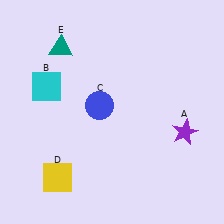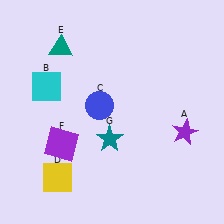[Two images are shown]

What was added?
A purple square (F), a teal star (G) were added in Image 2.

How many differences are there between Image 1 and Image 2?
There are 2 differences between the two images.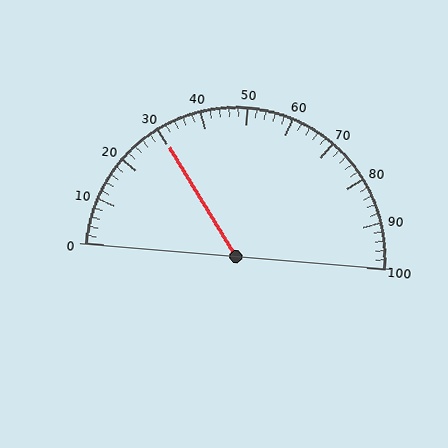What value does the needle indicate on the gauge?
The needle indicates approximately 30.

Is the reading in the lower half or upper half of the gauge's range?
The reading is in the lower half of the range (0 to 100).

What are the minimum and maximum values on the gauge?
The gauge ranges from 0 to 100.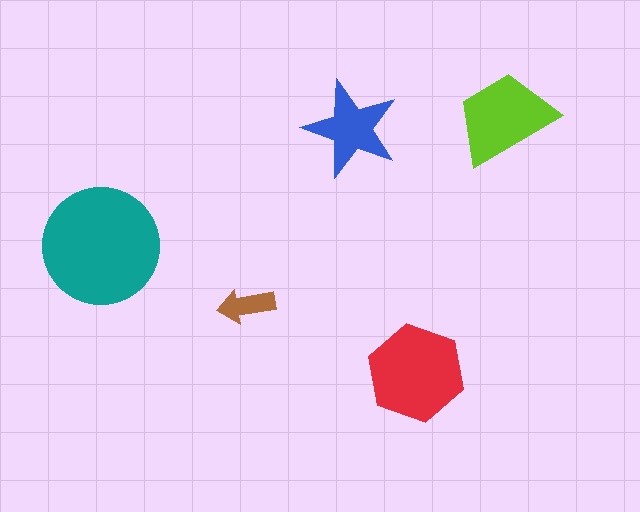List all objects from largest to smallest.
The teal circle, the red hexagon, the lime trapezoid, the blue star, the brown arrow.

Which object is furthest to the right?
The lime trapezoid is rightmost.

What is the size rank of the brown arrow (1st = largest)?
5th.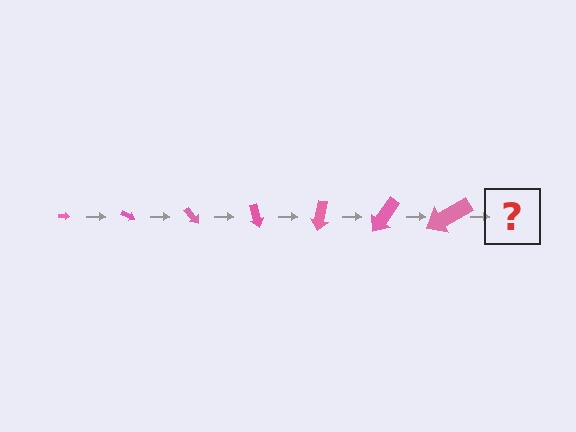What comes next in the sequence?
The next element should be an arrow, larger than the previous one and rotated 175 degrees from the start.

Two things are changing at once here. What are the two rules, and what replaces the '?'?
The two rules are that the arrow grows larger each step and it rotates 25 degrees each step. The '?' should be an arrow, larger than the previous one and rotated 175 degrees from the start.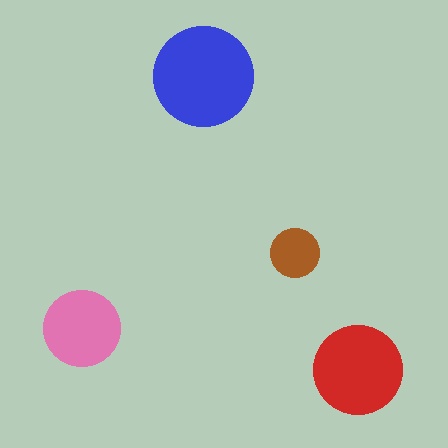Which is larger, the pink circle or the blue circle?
The blue one.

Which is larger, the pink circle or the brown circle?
The pink one.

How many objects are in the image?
There are 4 objects in the image.